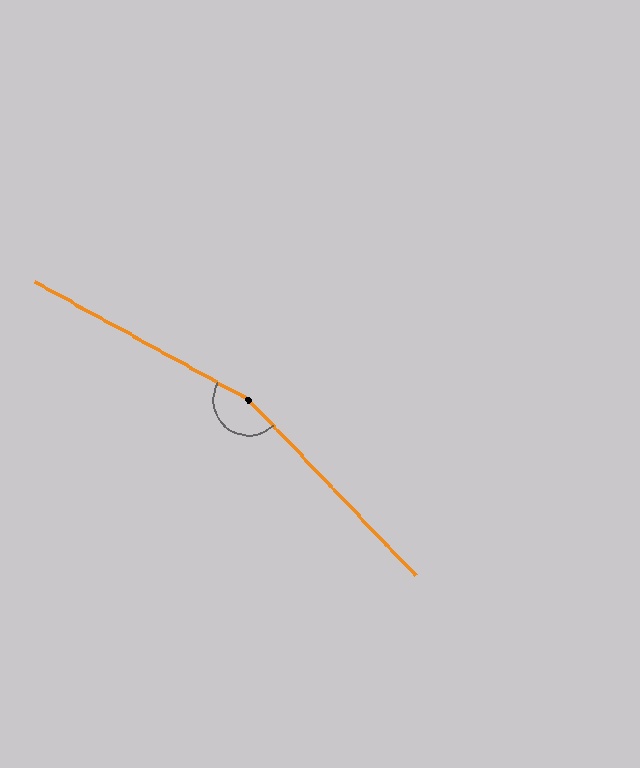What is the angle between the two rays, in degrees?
Approximately 162 degrees.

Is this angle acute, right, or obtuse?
It is obtuse.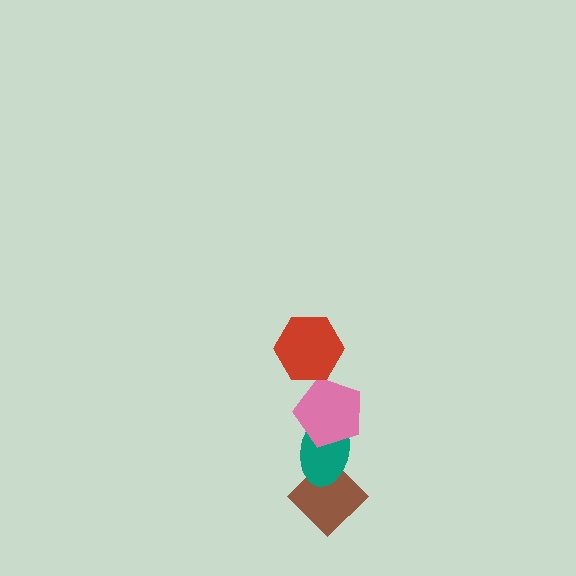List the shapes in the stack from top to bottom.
From top to bottom: the red hexagon, the pink pentagon, the teal ellipse, the brown diamond.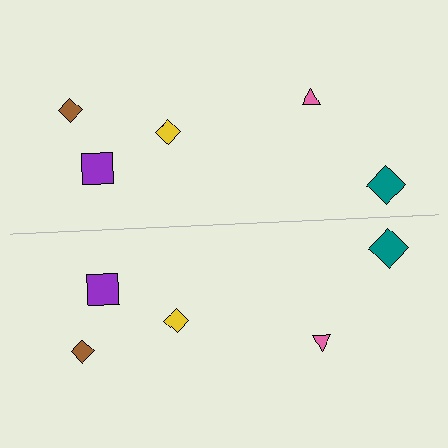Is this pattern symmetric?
Yes, this pattern has bilateral (reflection) symmetry.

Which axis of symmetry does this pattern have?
The pattern has a horizontal axis of symmetry running through the center of the image.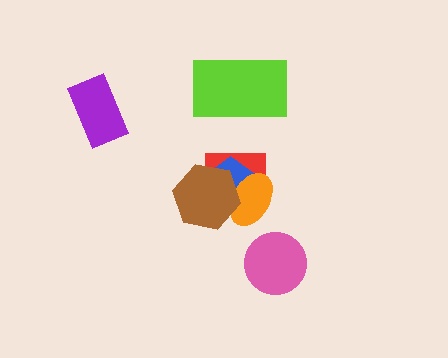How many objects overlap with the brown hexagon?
3 objects overlap with the brown hexagon.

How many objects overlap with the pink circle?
0 objects overlap with the pink circle.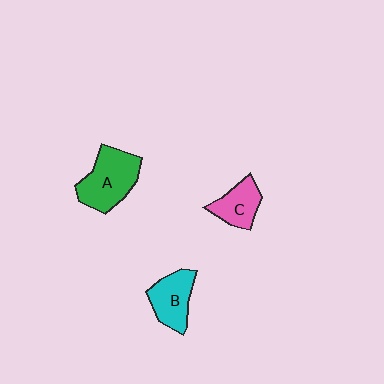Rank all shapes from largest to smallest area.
From largest to smallest: A (green), B (cyan), C (pink).